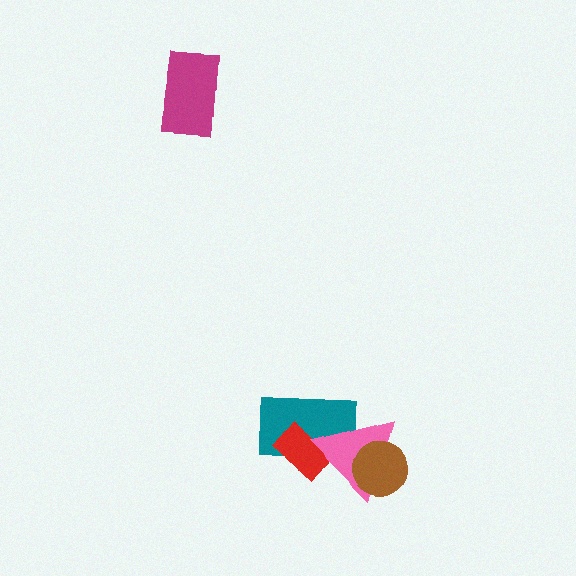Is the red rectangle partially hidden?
Yes, it is partially covered by another shape.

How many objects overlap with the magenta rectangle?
0 objects overlap with the magenta rectangle.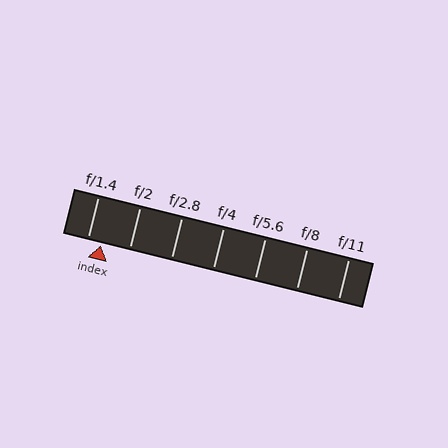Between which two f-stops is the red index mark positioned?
The index mark is between f/1.4 and f/2.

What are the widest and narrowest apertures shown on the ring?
The widest aperture shown is f/1.4 and the narrowest is f/11.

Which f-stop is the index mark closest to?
The index mark is closest to f/1.4.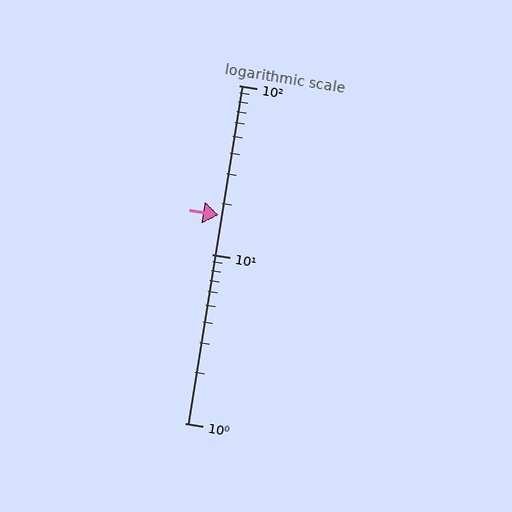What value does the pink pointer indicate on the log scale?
The pointer indicates approximately 17.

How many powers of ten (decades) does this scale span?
The scale spans 2 decades, from 1 to 100.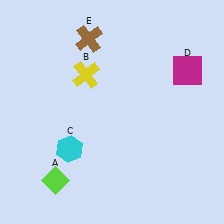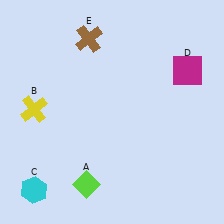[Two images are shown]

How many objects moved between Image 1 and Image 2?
3 objects moved between the two images.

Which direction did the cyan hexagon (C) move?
The cyan hexagon (C) moved down.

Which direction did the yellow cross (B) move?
The yellow cross (B) moved left.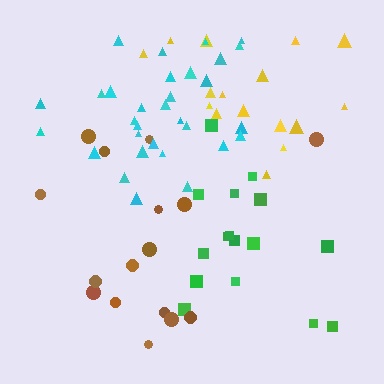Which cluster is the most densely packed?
Cyan.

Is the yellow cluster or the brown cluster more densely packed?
Yellow.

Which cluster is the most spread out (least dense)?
Brown.